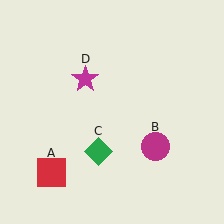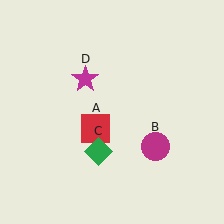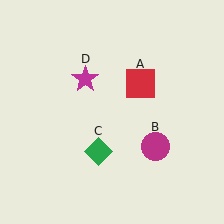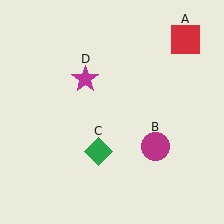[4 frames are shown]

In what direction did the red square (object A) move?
The red square (object A) moved up and to the right.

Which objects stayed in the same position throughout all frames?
Magenta circle (object B) and green diamond (object C) and magenta star (object D) remained stationary.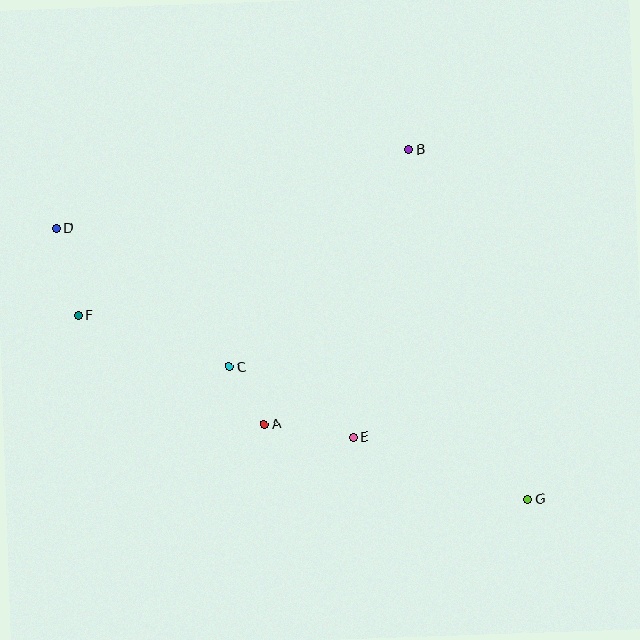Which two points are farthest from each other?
Points D and G are farthest from each other.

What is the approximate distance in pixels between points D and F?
The distance between D and F is approximately 90 pixels.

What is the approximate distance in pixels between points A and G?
The distance between A and G is approximately 274 pixels.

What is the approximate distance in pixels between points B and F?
The distance between B and F is approximately 370 pixels.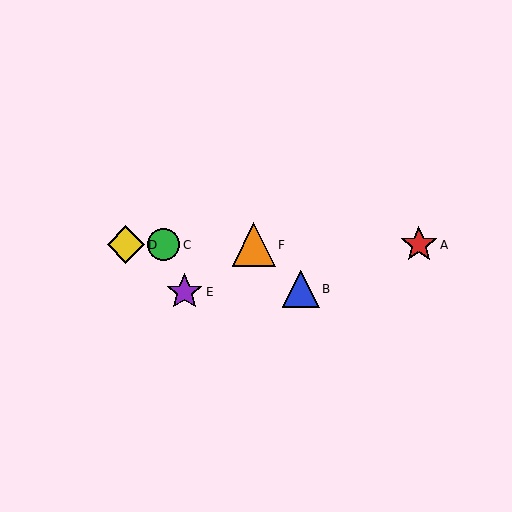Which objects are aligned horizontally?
Objects A, C, D, F are aligned horizontally.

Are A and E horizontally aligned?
No, A is at y≈245 and E is at y≈292.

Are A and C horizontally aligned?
Yes, both are at y≈245.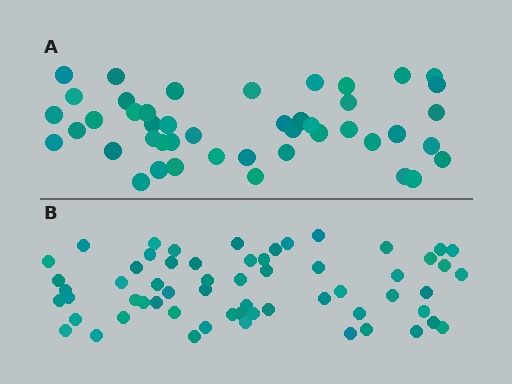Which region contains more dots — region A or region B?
Region B (the bottom region) has more dots.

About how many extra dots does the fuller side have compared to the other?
Region B has approximately 15 more dots than region A.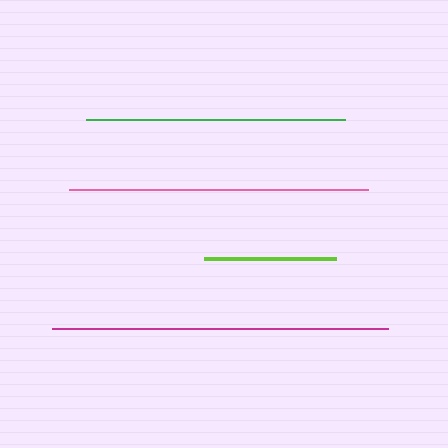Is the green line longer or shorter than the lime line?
The green line is longer than the lime line.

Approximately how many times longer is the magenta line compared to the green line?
The magenta line is approximately 1.3 times the length of the green line.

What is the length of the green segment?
The green segment is approximately 258 pixels long.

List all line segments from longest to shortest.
From longest to shortest: magenta, pink, green, lime.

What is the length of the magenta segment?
The magenta segment is approximately 336 pixels long.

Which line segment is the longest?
The magenta line is the longest at approximately 336 pixels.